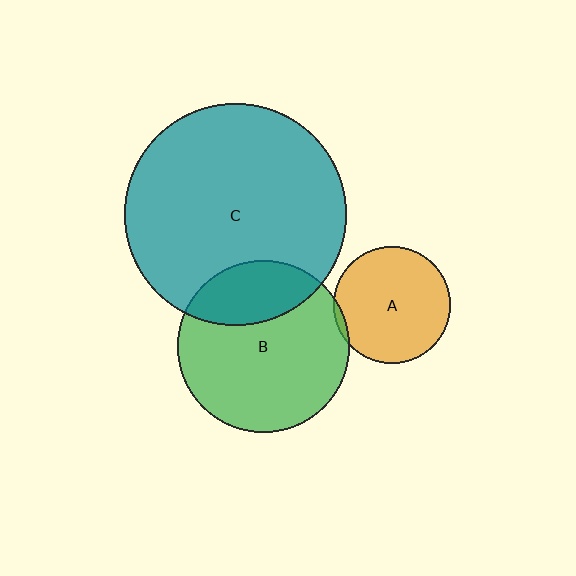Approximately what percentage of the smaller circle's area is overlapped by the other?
Approximately 5%.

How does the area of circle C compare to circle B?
Approximately 1.7 times.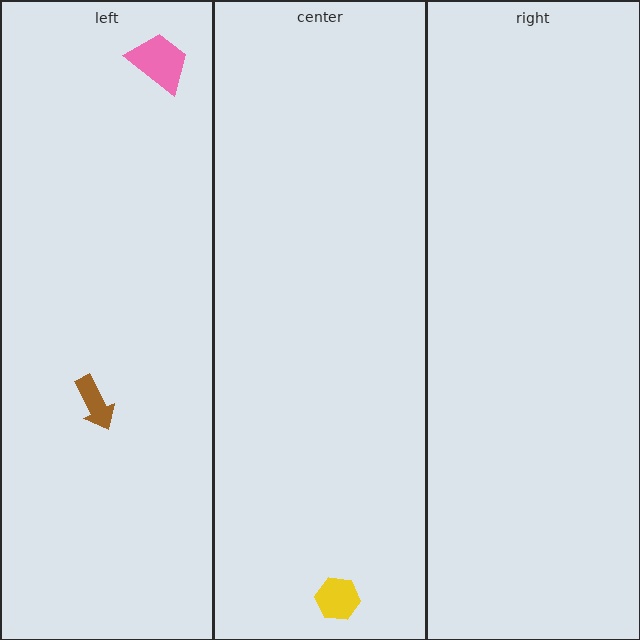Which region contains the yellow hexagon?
The center region.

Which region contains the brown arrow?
The left region.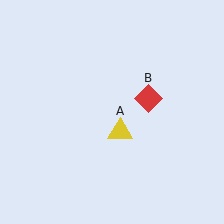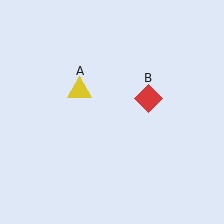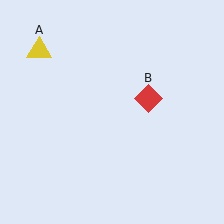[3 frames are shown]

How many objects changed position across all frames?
1 object changed position: yellow triangle (object A).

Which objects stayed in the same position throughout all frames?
Red diamond (object B) remained stationary.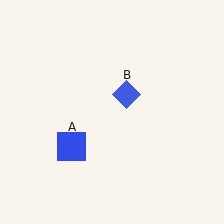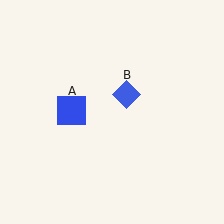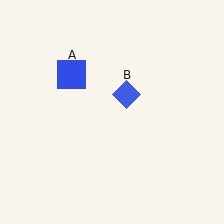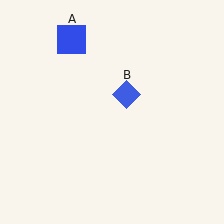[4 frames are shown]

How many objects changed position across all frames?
1 object changed position: blue square (object A).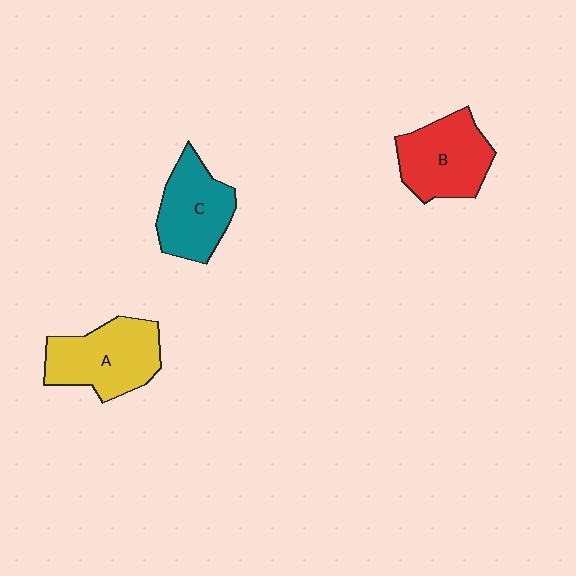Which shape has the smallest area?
Shape C (teal).